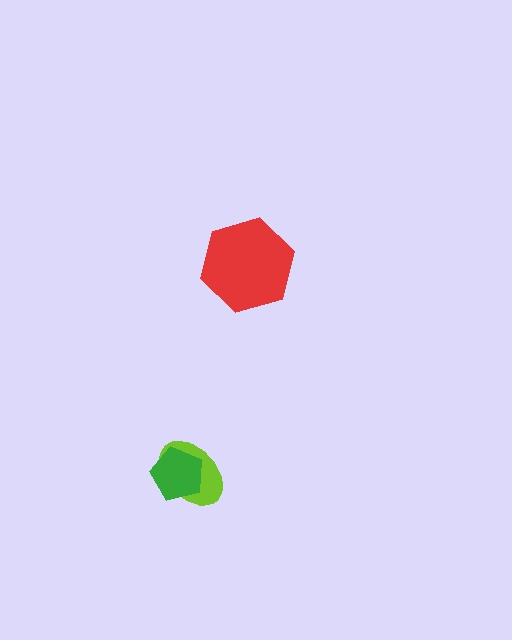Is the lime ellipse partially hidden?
Yes, it is partially covered by another shape.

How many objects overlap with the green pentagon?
1 object overlaps with the green pentagon.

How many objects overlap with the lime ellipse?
1 object overlaps with the lime ellipse.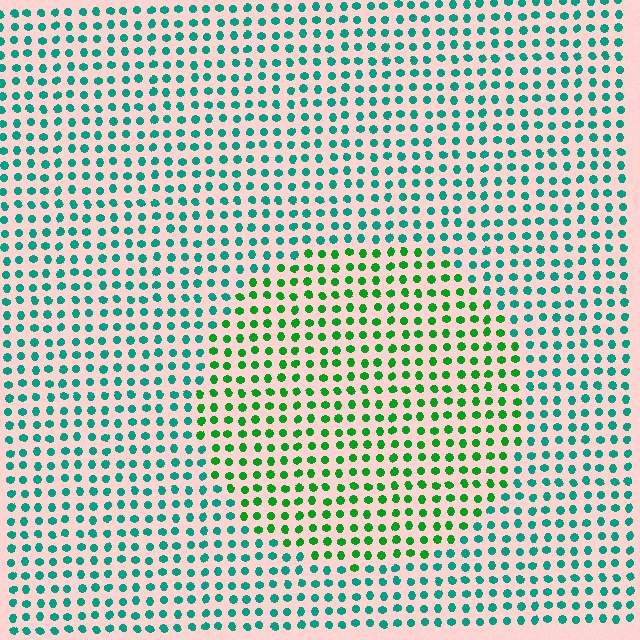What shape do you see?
I see a circle.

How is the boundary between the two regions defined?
The boundary is defined purely by a slight shift in hue (about 38 degrees). Spacing, size, and orientation are identical on both sides.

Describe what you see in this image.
The image is filled with small teal elements in a uniform arrangement. A circle-shaped region is visible where the elements are tinted to a slightly different hue, forming a subtle color boundary.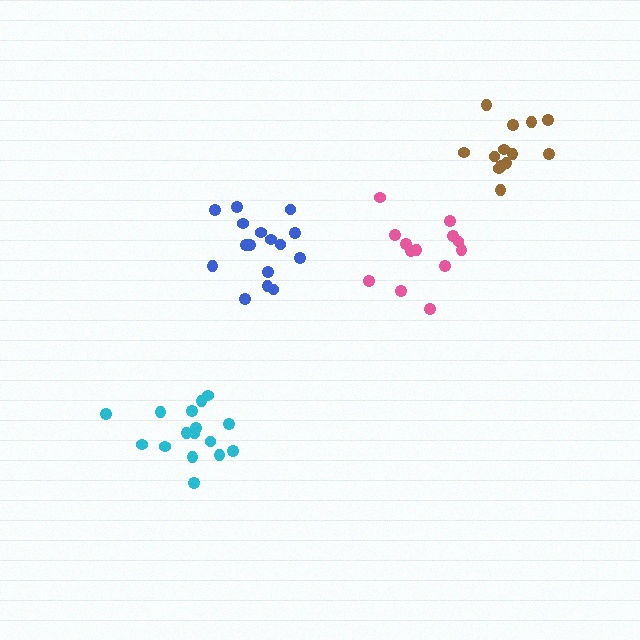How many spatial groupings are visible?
There are 4 spatial groupings.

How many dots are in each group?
Group 1: 16 dots, Group 2: 13 dots, Group 3: 13 dots, Group 4: 16 dots (58 total).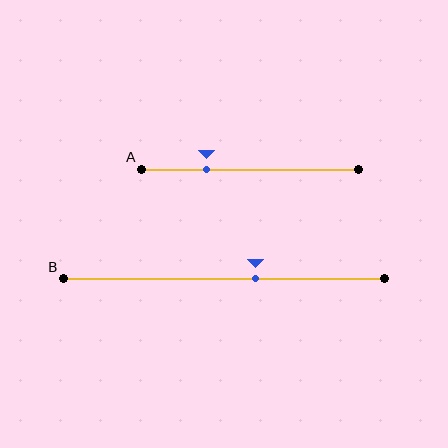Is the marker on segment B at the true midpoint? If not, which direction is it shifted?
No, the marker on segment B is shifted to the right by about 10% of the segment length.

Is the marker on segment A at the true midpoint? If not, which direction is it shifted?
No, the marker on segment A is shifted to the left by about 20% of the segment length.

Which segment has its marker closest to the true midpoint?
Segment B has its marker closest to the true midpoint.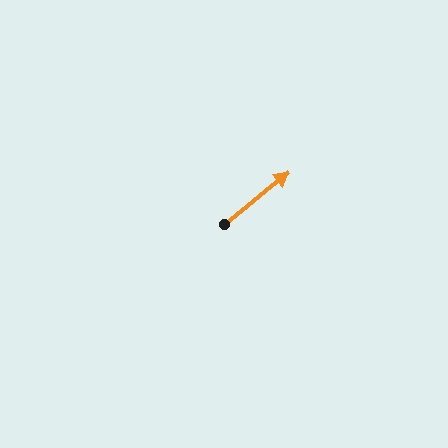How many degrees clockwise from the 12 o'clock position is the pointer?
Approximately 51 degrees.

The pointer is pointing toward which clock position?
Roughly 2 o'clock.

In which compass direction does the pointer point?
Northeast.